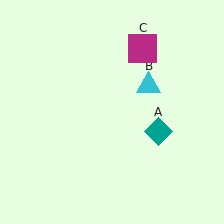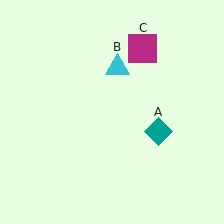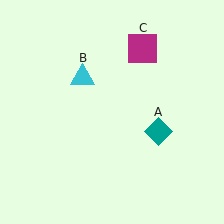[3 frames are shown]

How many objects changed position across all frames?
1 object changed position: cyan triangle (object B).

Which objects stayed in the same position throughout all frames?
Teal diamond (object A) and magenta square (object C) remained stationary.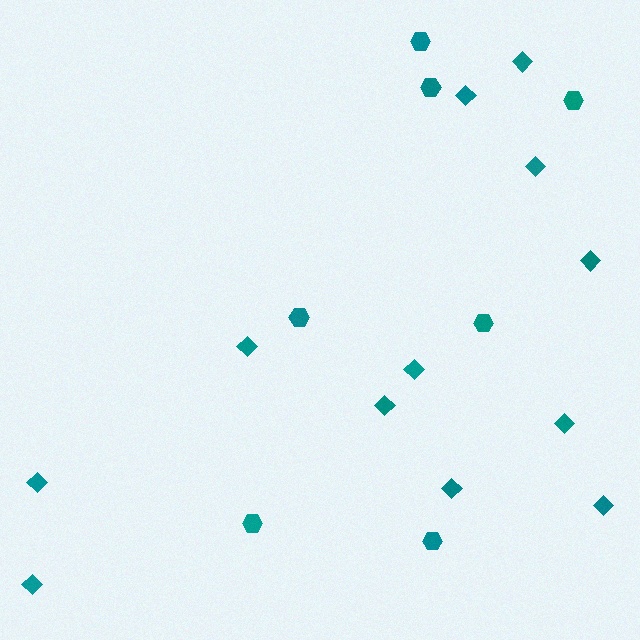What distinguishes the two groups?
There are 2 groups: one group of diamonds (12) and one group of hexagons (7).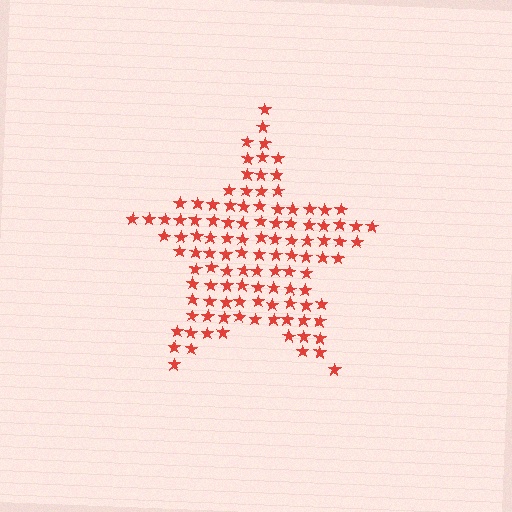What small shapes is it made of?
It is made of small stars.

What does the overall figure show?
The overall figure shows a star.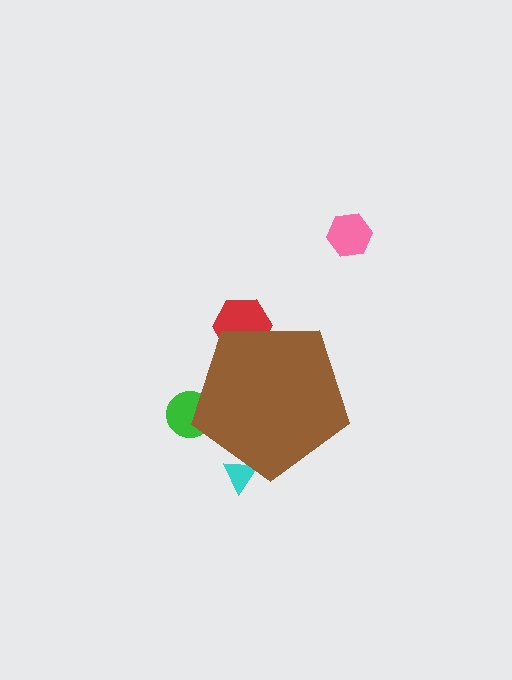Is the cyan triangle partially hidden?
Yes, the cyan triangle is partially hidden behind the brown pentagon.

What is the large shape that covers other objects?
A brown pentagon.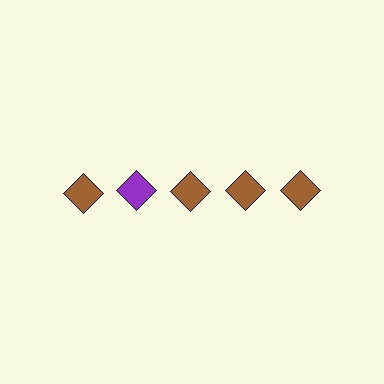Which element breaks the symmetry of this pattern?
The purple diamond in the top row, second from left column breaks the symmetry. All other shapes are brown diamonds.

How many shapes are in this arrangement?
There are 5 shapes arranged in a grid pattern.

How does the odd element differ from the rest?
It has a different color: purple instead of brown.